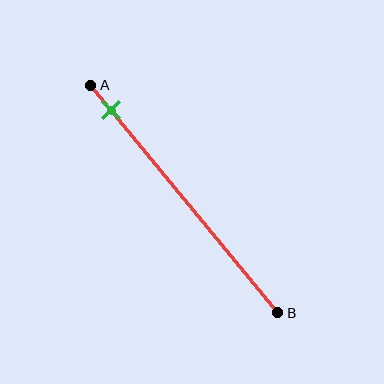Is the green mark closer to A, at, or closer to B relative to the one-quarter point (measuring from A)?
The green mark is closer to point A than the one-quarter point of segment AB.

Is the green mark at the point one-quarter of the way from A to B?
No, the mark is at about 10% from A, not at the 25% one-quarter point.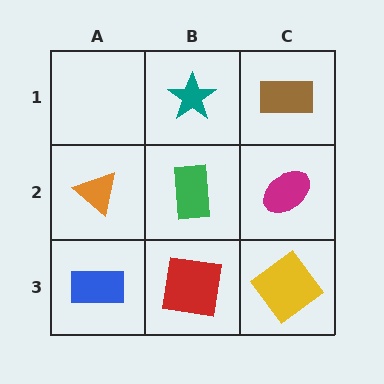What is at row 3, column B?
A red square.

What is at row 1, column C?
A brown rectangle.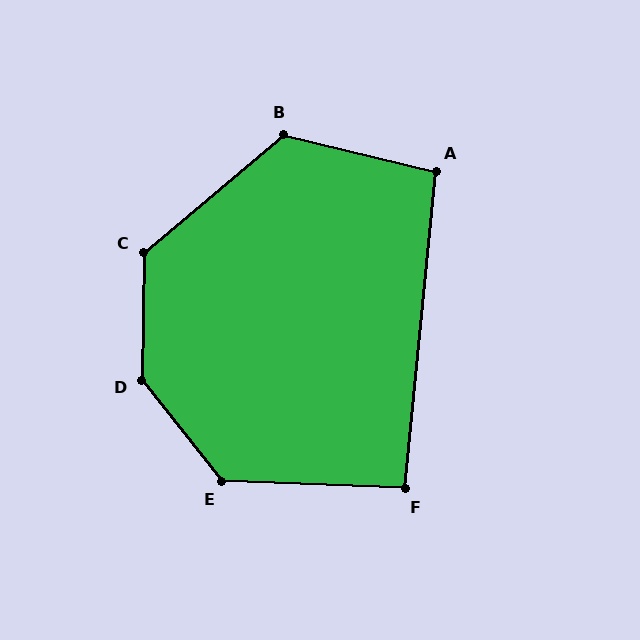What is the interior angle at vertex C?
Approximately 131 degrees (obtuse).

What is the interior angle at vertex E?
Approximately 131 degrees (obtuse).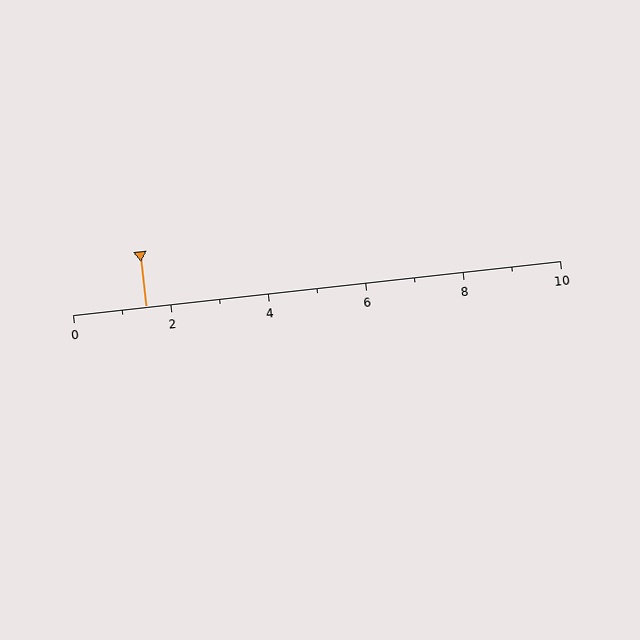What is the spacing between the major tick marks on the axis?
The major ticks are spaced 2 apart.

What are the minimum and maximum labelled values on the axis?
The axis runs from 0 to 10.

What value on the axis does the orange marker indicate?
The marker indicates approximately 1.5.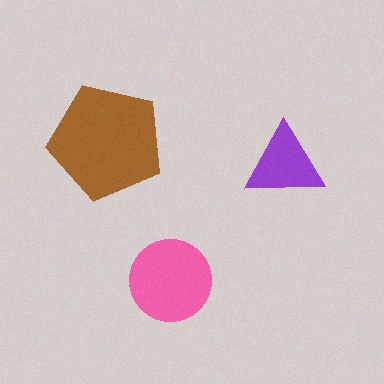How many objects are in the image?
There are 3 objects in the image.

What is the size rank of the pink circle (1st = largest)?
2nd.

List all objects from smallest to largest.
The purple triangle, the pink circle, the brown pentagon.